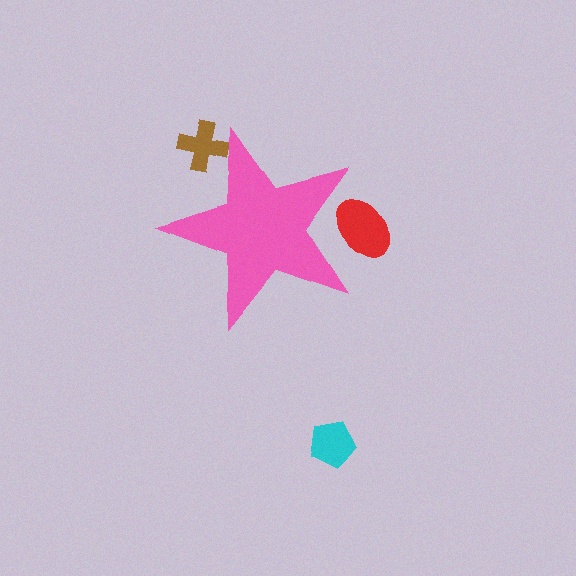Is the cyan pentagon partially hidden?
No, the cyan pentagon is fully visible.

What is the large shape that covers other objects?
A pink star.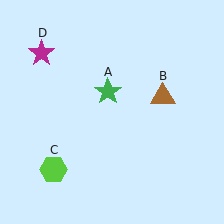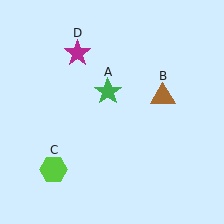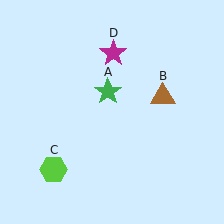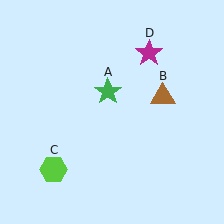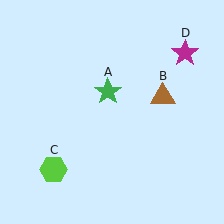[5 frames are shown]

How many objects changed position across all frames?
1 object changed position: magenta star (object D).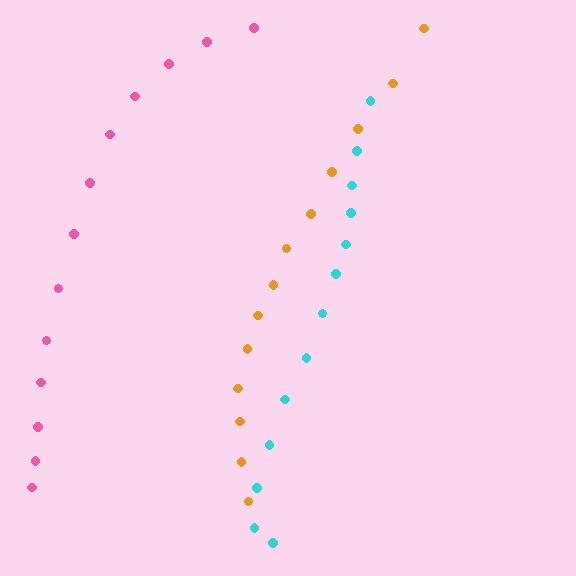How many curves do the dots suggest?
There are 3 distinct paths.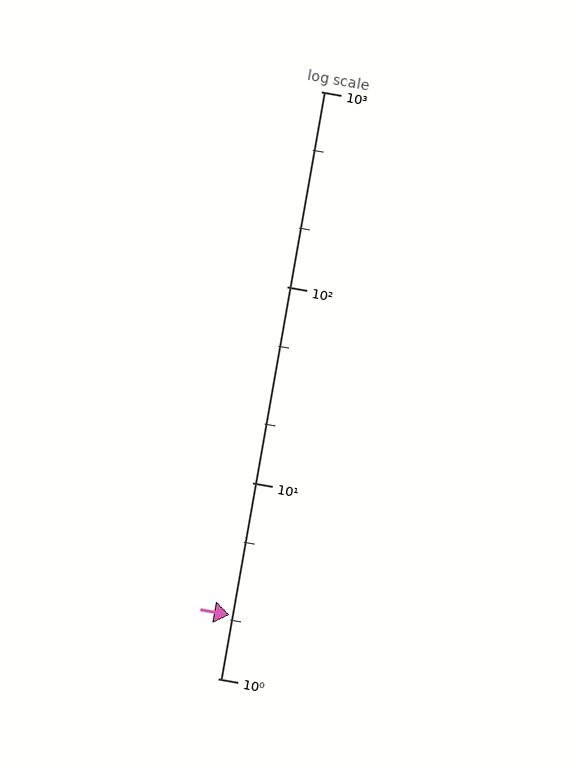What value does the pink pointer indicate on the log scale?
The pointer indicates approximately 2.1.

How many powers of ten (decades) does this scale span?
The scale spans 3 decades, from 1 to 1000.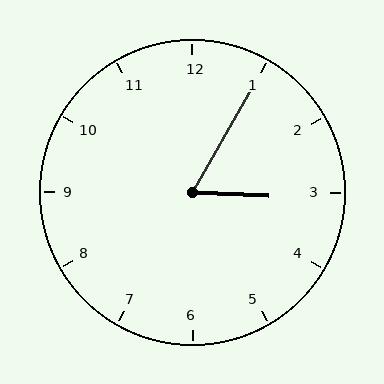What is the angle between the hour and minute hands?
Approximately 62 degrees.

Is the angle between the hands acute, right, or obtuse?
It is acute.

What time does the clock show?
3:05.